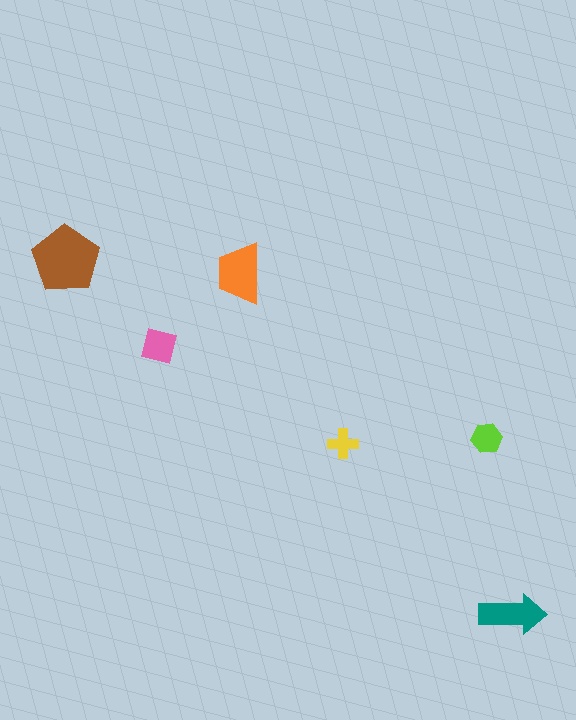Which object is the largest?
The brown pentagon.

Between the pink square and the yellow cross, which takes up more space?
The pink square.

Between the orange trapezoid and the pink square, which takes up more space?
The orange trapezoid.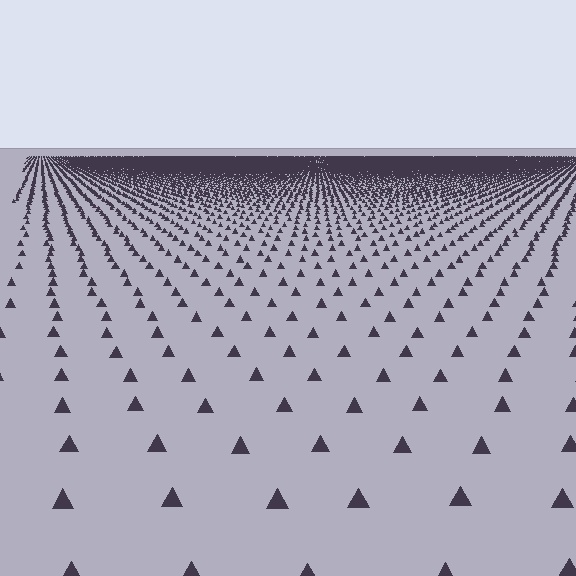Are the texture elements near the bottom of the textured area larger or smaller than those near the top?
Larger. Near the bottom, elements are closer to the viewer and appear at a bigger on-screen size.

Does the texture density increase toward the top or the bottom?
Density increases toward the top.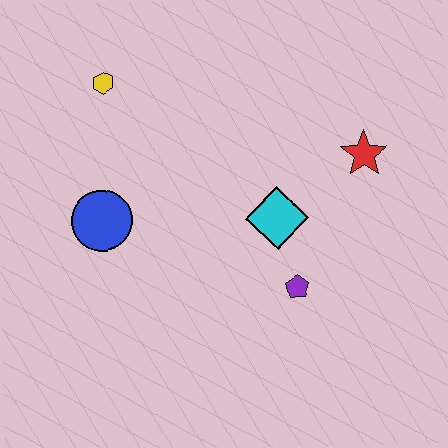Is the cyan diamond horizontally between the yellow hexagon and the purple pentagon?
Yes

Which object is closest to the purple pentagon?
The cyan diamond is closest to the purple pentagon.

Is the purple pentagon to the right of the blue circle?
Yes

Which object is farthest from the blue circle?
The red star is farthest from the blue circle.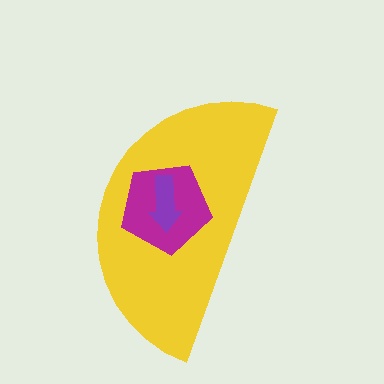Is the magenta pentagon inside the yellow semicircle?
Yes.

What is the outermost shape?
The yellow semicircle.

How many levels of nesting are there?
3.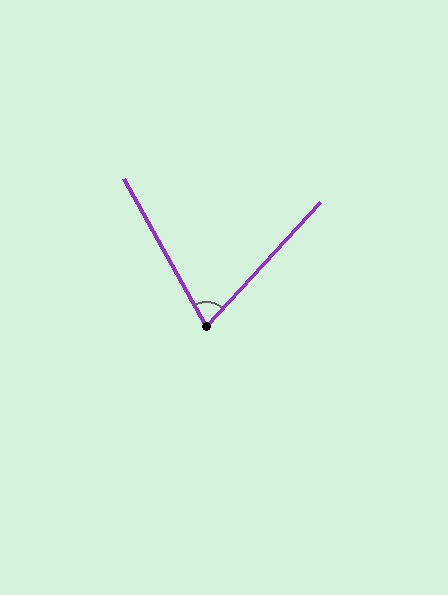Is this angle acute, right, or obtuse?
It is acute.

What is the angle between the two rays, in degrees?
Approximately 72 degrees.